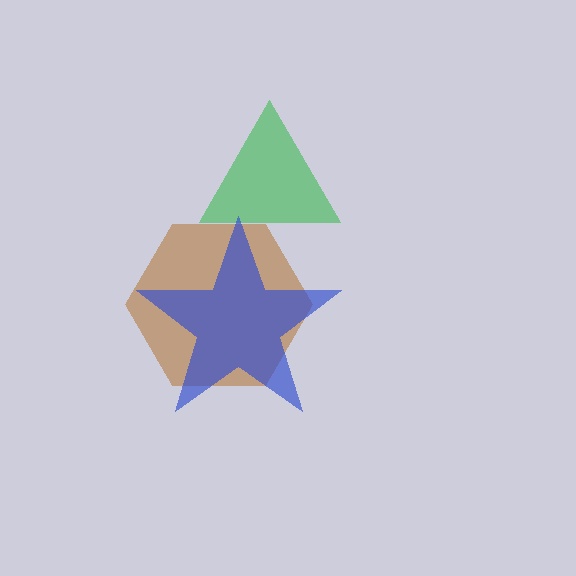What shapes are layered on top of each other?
The layered shapes are: a green triangle, a brown hexagon, a blue star.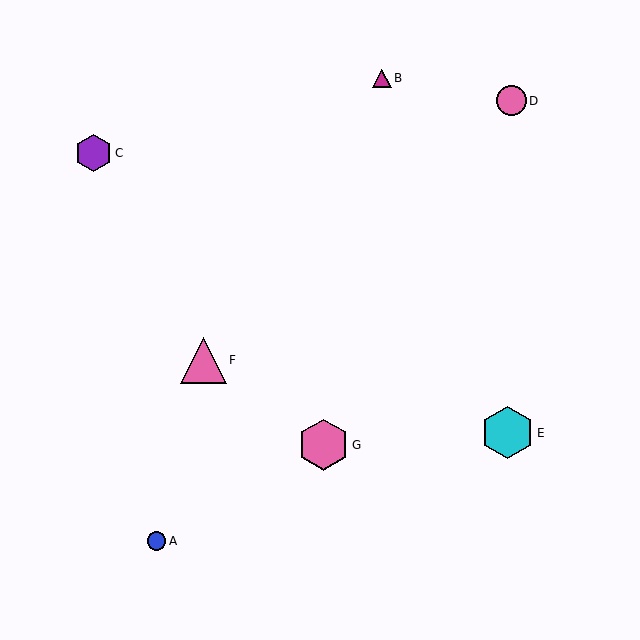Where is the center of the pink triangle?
The center of the pink triangle is at (204, 360).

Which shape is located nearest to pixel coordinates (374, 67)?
The magenta triangle (labeled B) at (382, 78) is nearest to that location.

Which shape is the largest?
The cyan hexagon (labeled E) is the largest.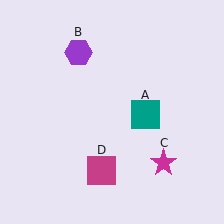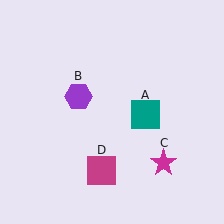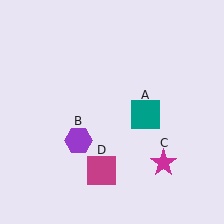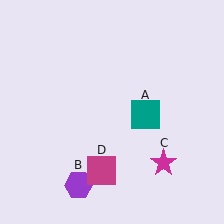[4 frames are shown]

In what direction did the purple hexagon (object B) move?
The purple hexagon (object B) moved down.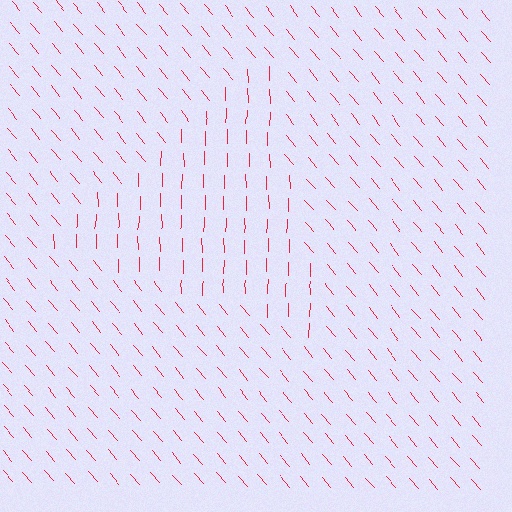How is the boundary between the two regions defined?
The boundary is defined purely by a change in line orientation (approximately 39 degrees difference). All lines are the same color and thickness.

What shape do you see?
I see a triangle.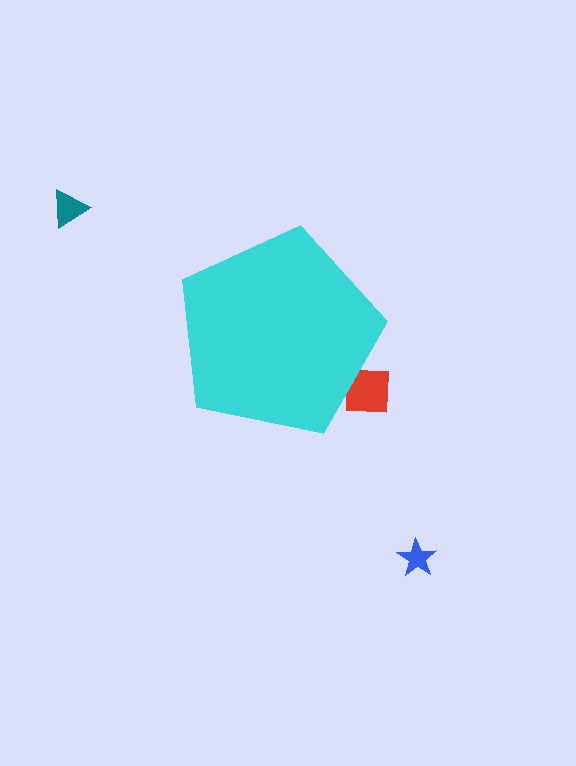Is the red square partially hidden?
Yes, the red square is partially hidden behind the cyan pentagon.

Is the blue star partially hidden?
No, the blue star is fully visible.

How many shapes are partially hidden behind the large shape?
1 shape is partially hidden.